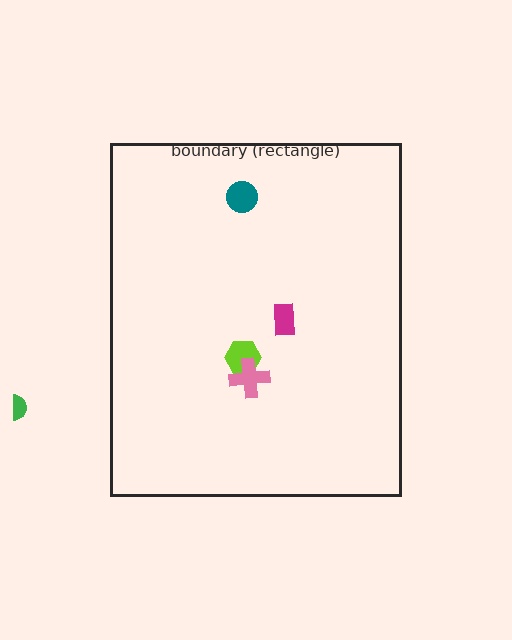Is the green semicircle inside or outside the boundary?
Outside.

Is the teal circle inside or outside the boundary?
Inside.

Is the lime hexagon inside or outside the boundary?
Inside.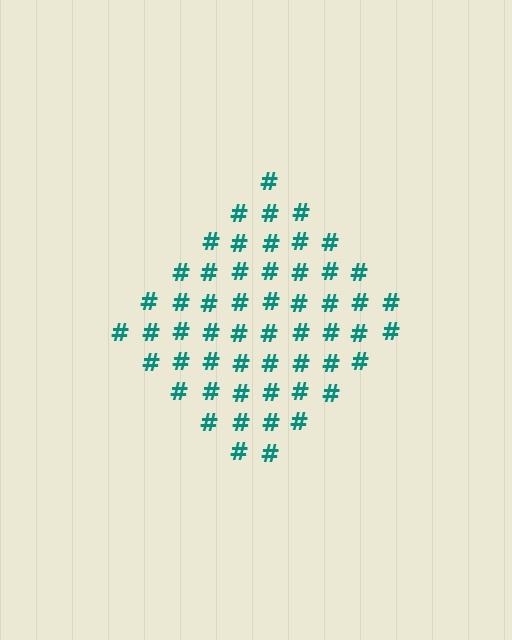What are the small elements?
The small elements are hash symbols.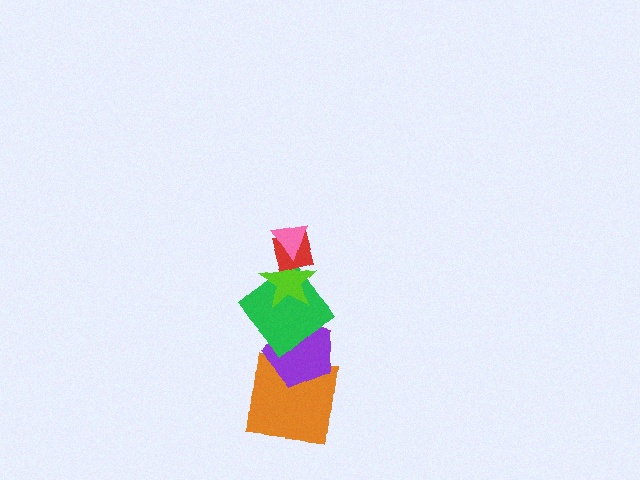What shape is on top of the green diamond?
The lime star is on top of the green diamond.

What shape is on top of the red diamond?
The pink triangle is on top of the red diamond.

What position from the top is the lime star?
The lime star is 3rd from the top.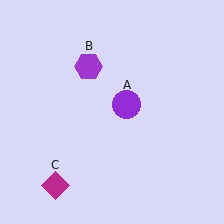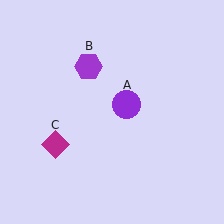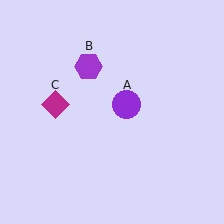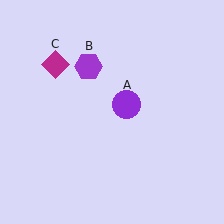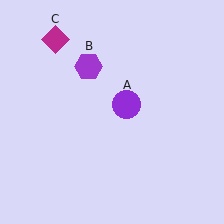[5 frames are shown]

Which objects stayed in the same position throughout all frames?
Purple circle (object A) and purple hexagon (object B) remained stationary.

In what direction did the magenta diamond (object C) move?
The magenta diamond (object C) moved up.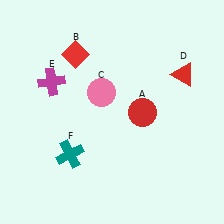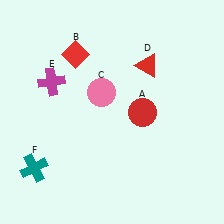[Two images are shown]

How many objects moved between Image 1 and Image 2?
2 objects moved between the two images.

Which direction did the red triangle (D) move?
The red triangle (D) moved left.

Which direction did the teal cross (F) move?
The teal cross (F) moved left.